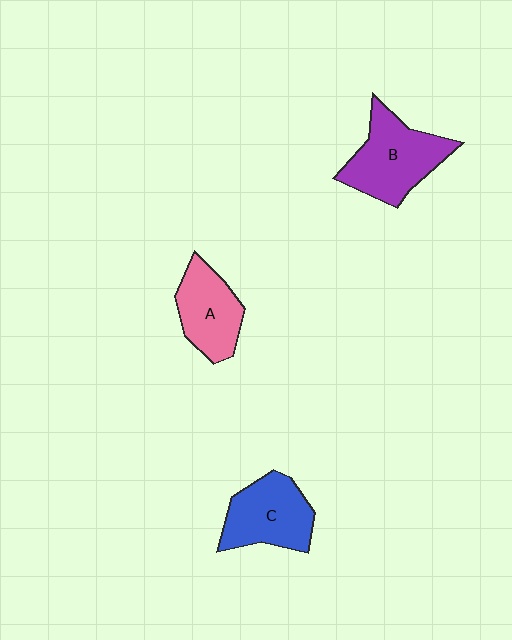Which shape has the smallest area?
Shape A (pink).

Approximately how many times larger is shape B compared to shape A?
Approximately 1.3 times.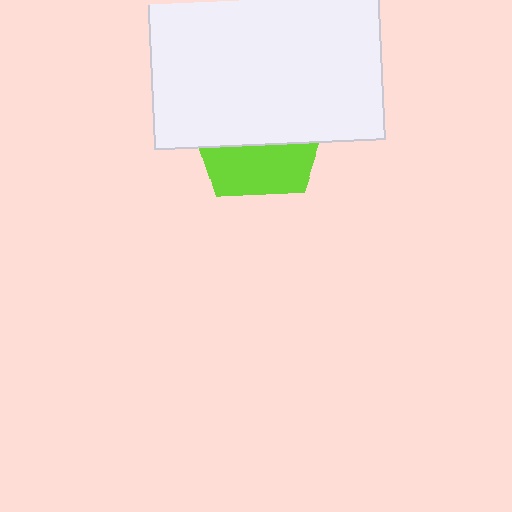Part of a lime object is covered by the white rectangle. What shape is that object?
It is a pentagon.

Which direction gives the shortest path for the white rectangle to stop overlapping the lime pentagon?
Moving up gives the shortest separation.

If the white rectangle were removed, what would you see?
You would see the complete lime pentagon.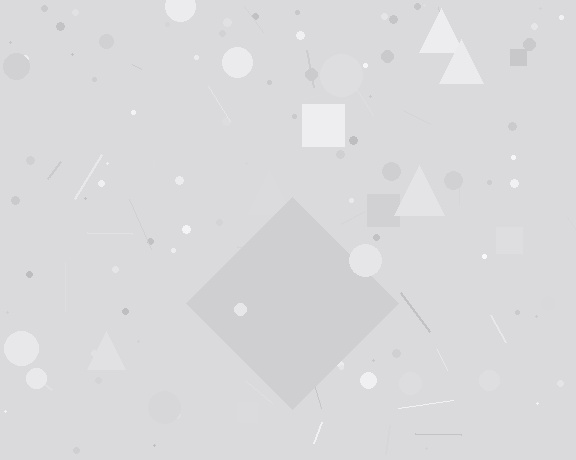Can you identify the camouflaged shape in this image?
The camouflaged shape is a diamond.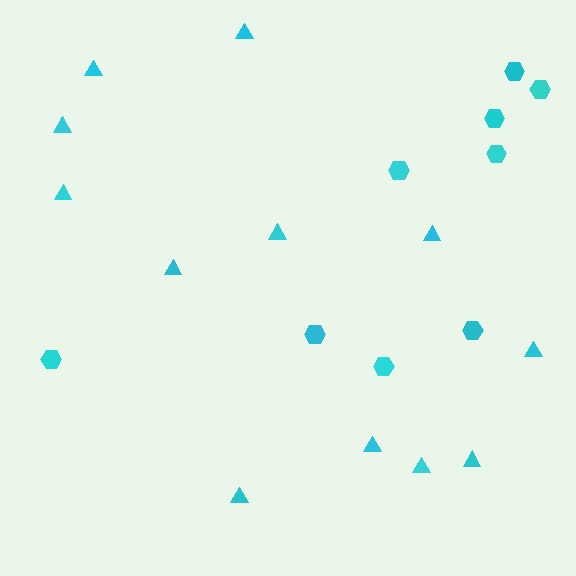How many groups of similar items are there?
There are 2 groups: one group of triangles (12) and one group of hexagons (9).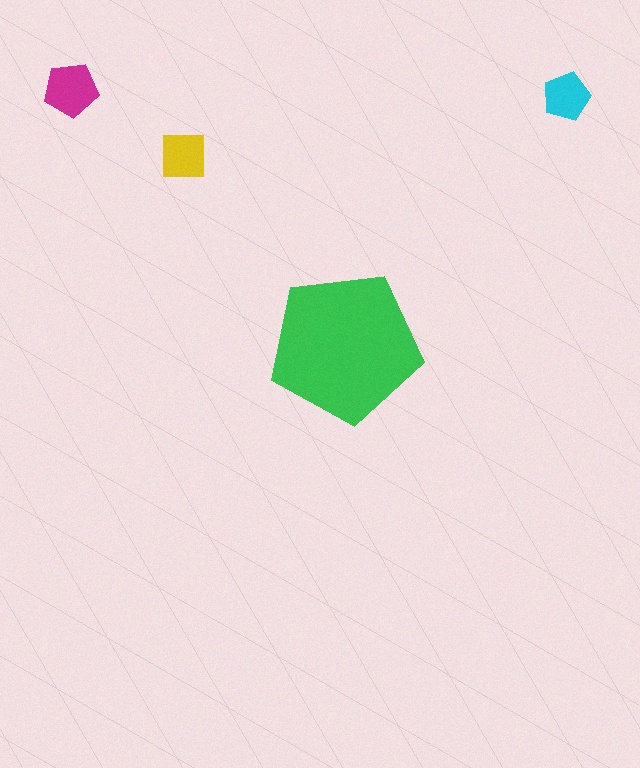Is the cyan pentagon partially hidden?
No, the cyan pentagon is fully visible.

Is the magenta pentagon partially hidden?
No, the magenta pentagon is fully visible.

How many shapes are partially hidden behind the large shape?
0 shapes are partially hidden.